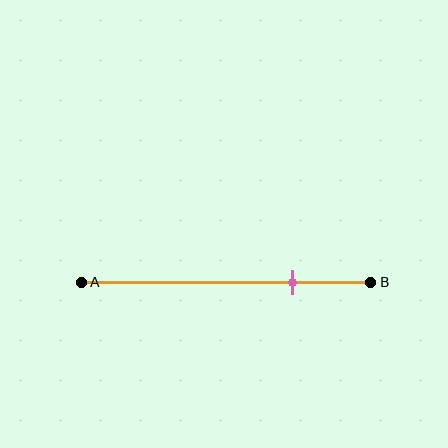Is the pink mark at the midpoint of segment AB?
No, the mark is at about 75% from A, not at the 50% midpoint.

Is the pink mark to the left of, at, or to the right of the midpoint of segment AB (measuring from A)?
The pink mark is to the right of the midpoint of segment AB.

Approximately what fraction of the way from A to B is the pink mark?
The pink mark is approximately 75% of the way from A to B.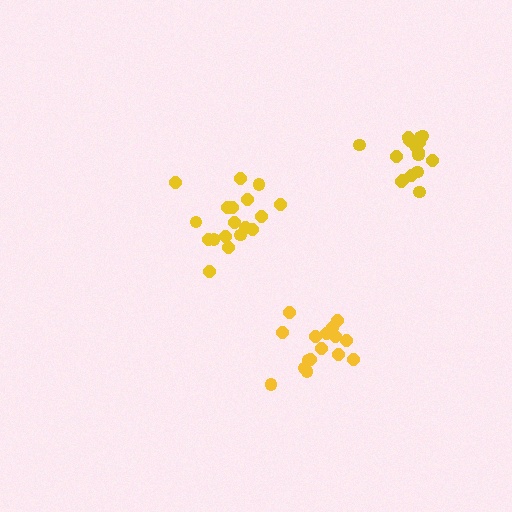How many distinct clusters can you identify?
There are 3 distinct clusters.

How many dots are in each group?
Group 1: 17 dots, Group 2: 18 dots, Group 3: 16 dots (51 total).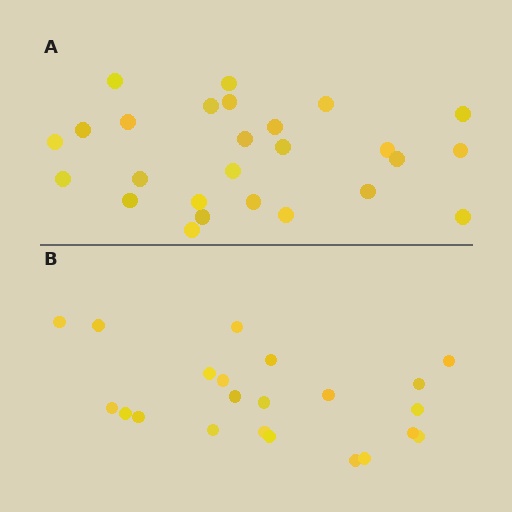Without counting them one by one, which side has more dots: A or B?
Region A (the top region) has more dots.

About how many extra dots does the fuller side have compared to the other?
Region A has about 4 more dots than region B.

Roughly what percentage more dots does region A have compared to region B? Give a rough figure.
About 20% more.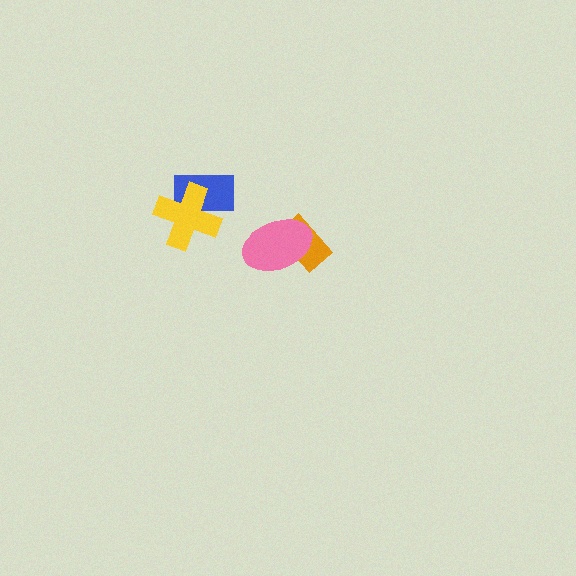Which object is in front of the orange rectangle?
The pink ellipse is in front of the orange rectangle.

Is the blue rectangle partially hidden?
Yes, it is partially covered by another shape.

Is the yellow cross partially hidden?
No, no other shape covers it.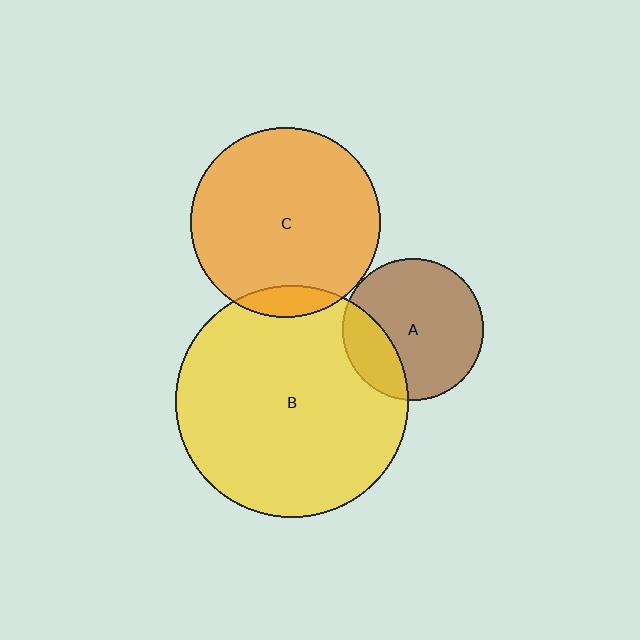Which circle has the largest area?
Circle B (yellow).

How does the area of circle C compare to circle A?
Approximately 1.8 times.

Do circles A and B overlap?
Yes.